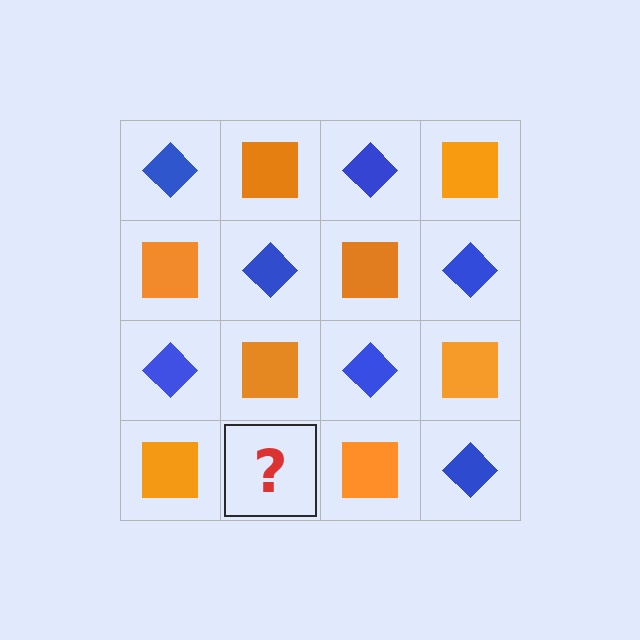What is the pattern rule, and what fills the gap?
The rule is that it alternates blue diamond and orange square in a checkerboard pattern. The gap should be filled with a blue diamond.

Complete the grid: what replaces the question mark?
The question mark should be replaced with a blue diamond.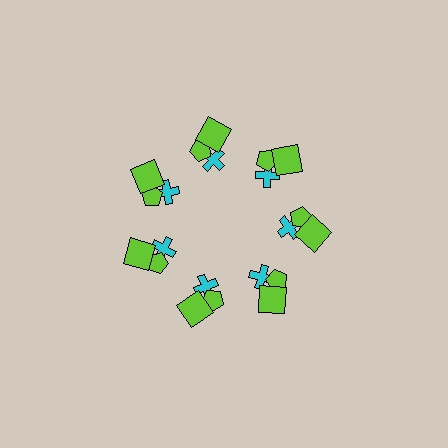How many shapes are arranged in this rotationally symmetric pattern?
There are 21 shapes, arranged in 7 groups of 3.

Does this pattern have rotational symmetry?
Yes, this pattern has 7-fold rotational symmetry. It looks the same after rotating 51 degrees around the center.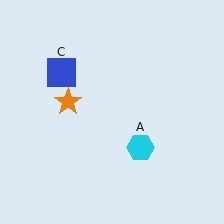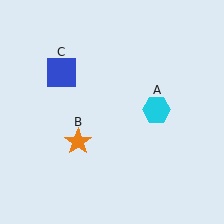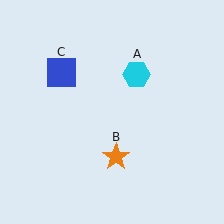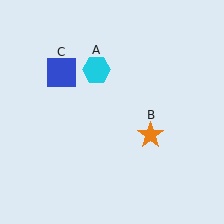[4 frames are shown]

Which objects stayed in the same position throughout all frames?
Blue square (object C) remained stationary.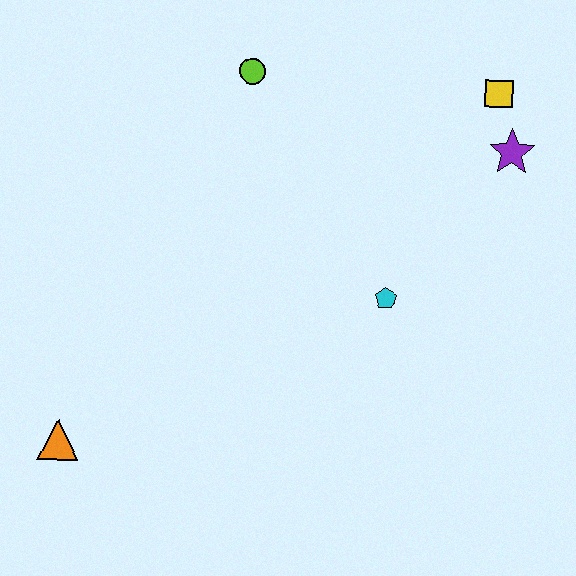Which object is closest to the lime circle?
The yellow square is closest to the lime circle.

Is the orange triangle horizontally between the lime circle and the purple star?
No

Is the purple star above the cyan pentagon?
Yes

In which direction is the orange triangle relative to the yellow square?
The orange triangle is to the left of the yellow square.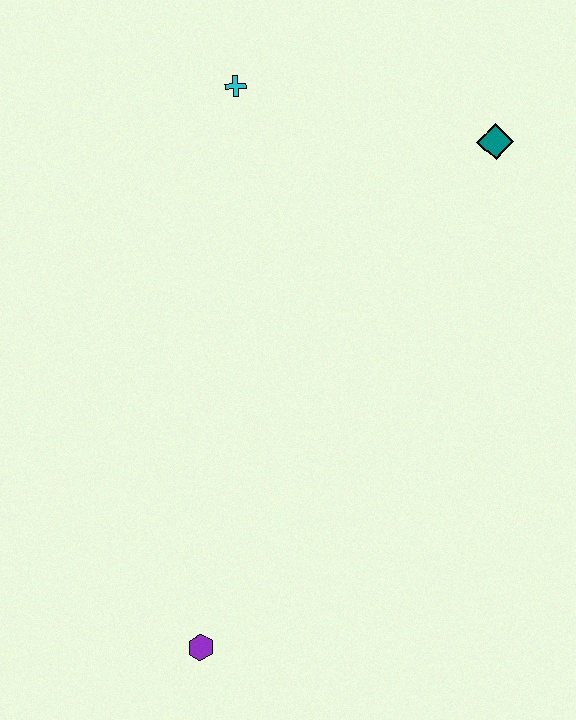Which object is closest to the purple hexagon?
The cyan cross is closest to the purple hexagon.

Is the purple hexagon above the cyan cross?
No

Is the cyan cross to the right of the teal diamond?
No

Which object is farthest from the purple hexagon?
The teal diamond is farthest from the purple hexagon.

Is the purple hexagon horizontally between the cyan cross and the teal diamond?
No